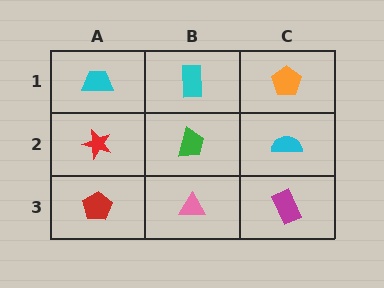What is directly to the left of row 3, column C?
A pink triangle.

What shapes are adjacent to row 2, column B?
A cyan rectangle (row 1, column B), a pink triangle (row 3, column B), a red star (row 2, column A), a cyan semicircle (row 2, column C).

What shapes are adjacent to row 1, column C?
A cyan semicircle (row 2, column C), a cyan rectangle (row 1, column B).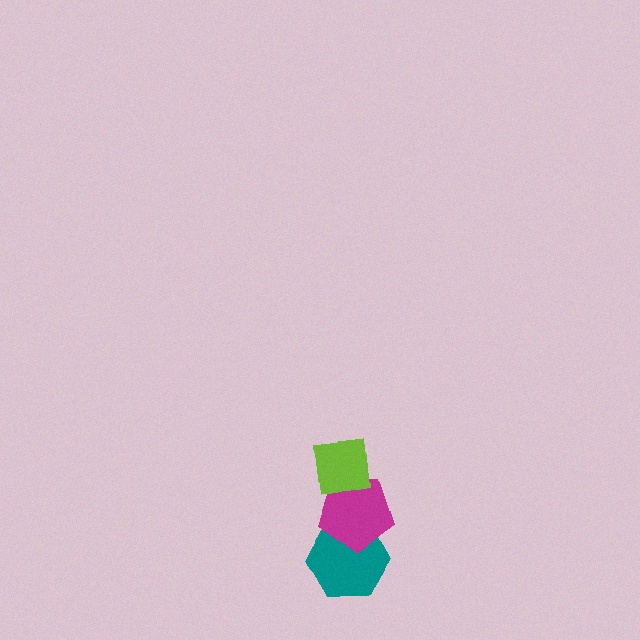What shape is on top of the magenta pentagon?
The lime square is on top of the magenta pentagon.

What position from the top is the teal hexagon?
The teal hexagon is 3rd from the top.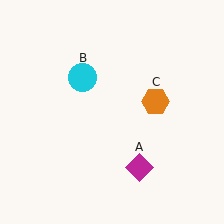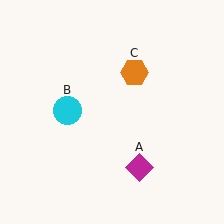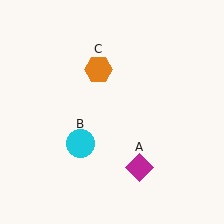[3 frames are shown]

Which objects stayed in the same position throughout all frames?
Magenta diamond (object A) remained stationary.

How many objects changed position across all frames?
2 objects changed position: cyan circle (object B), orange hexagon (object C).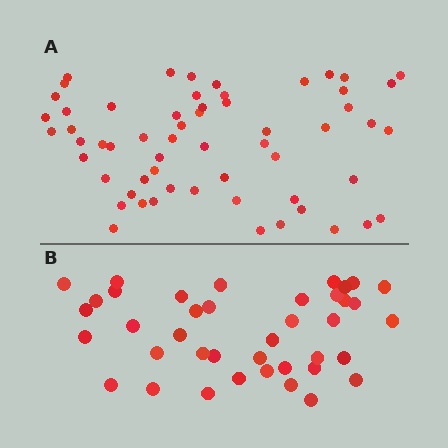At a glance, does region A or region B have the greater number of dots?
Region A (the top region) has more dots.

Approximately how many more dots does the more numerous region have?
Region A has approximately 20 more dots than region B.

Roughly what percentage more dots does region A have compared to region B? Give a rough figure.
About 50% more.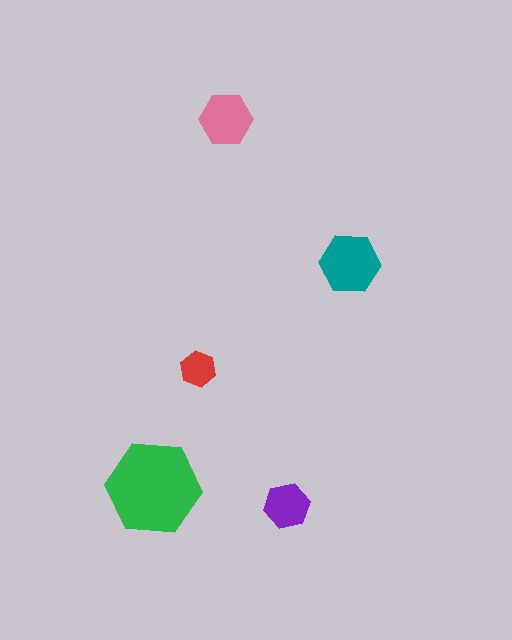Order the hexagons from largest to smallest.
the green one, the teal one, the pink one, the purple one, the red one.